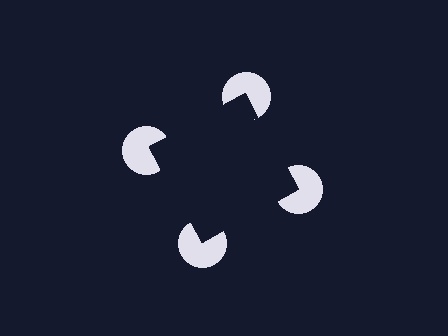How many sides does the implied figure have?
4 sides.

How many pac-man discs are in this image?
There are 4 — one at each vertex of the illusory square.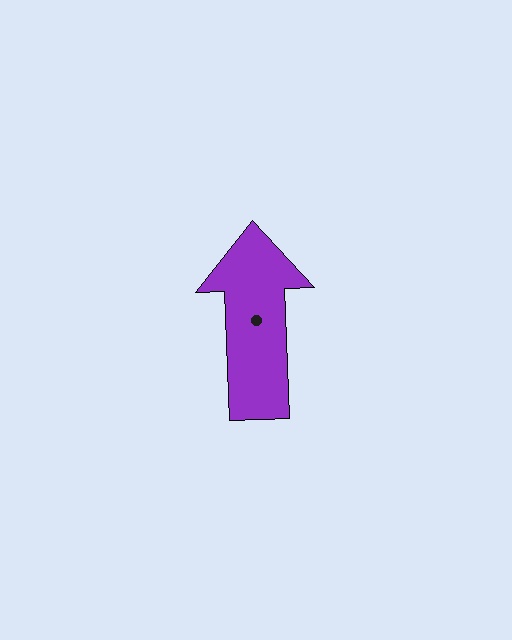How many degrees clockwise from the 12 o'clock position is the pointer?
Approximately 358 degrees.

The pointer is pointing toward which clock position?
Roughly 12 o'clock.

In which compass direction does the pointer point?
North.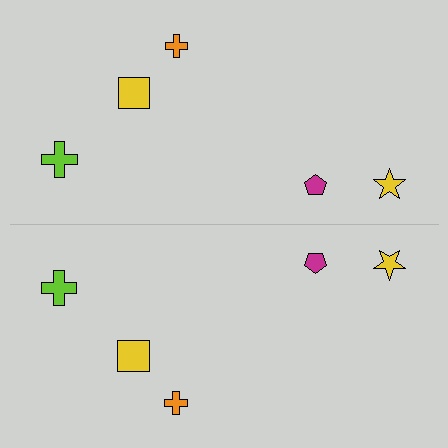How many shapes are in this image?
There are 10 shapes in this image.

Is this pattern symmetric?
Yes, this pattern has bilateral (reflection) symmetry.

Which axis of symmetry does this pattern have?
The pattern has a horizontal axis of symmetry running through the center of the image.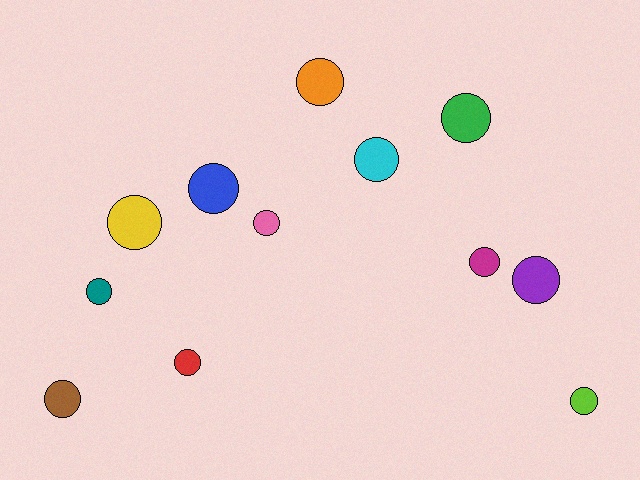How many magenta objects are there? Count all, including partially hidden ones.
There is 1 magenta object.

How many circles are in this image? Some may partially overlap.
There are 12 circles.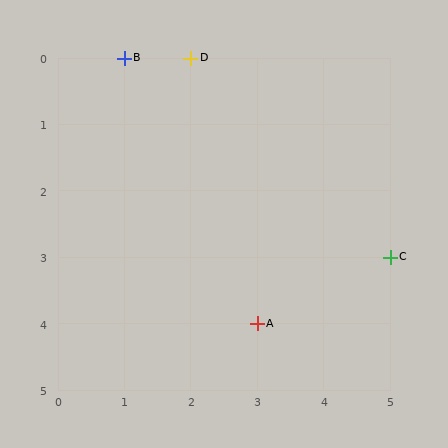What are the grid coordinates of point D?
Point D is at grid coordinates (2, 0).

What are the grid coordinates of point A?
Point A is at grid coordinates (3, 4).